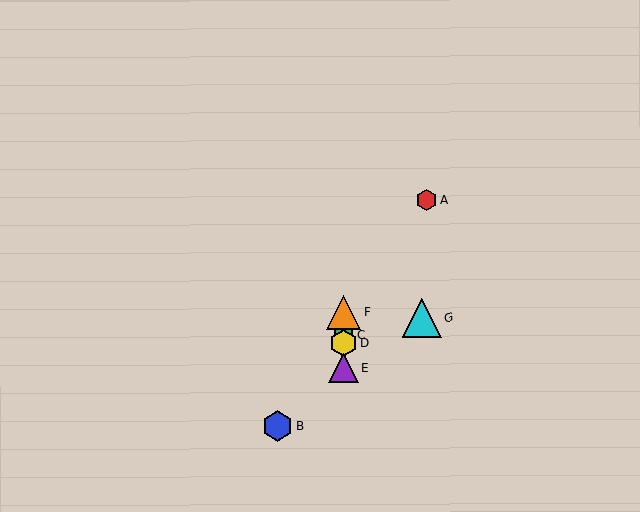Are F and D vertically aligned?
Yes, both are at x≈344.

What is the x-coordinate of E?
Object E is at x≈344.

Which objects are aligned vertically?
Objects C, D, E, F are aligned vertically.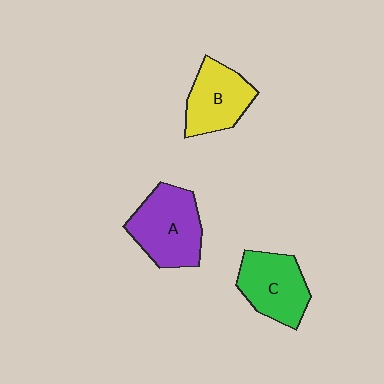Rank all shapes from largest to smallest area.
From largest to smallest: A (purple), C (green), B (yellow).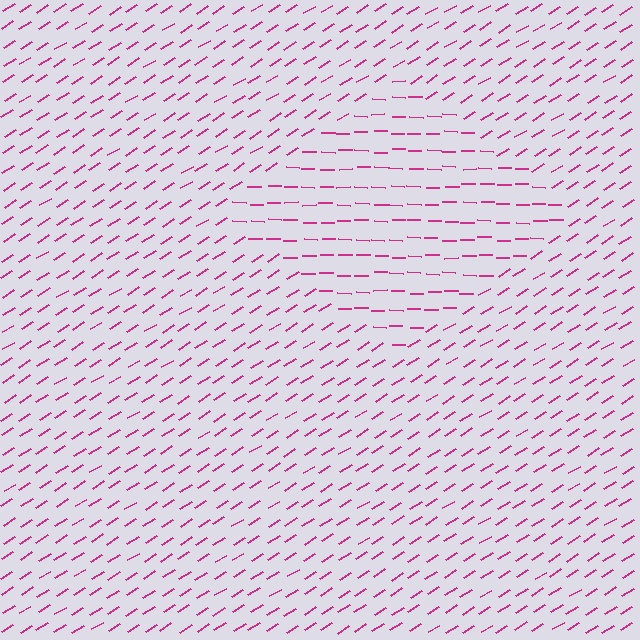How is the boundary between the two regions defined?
The boundary is defined purely by a change in line orientation (approximately 33 degrees difference). All lines are the same color and thickness.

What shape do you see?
I see a diamond.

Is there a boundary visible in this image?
Yes, there is a texture boundary formed by a change in line orientation.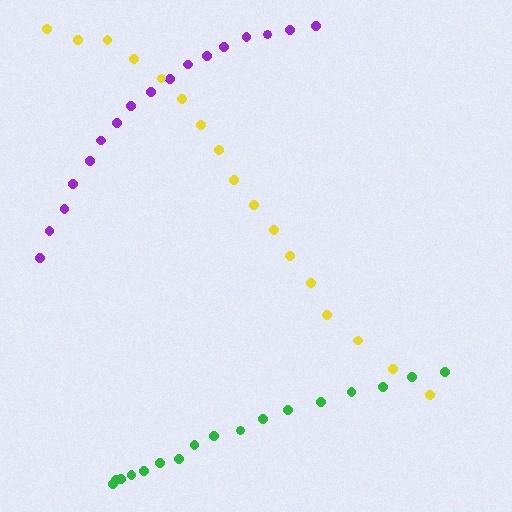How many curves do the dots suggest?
There are 3 distinct paths.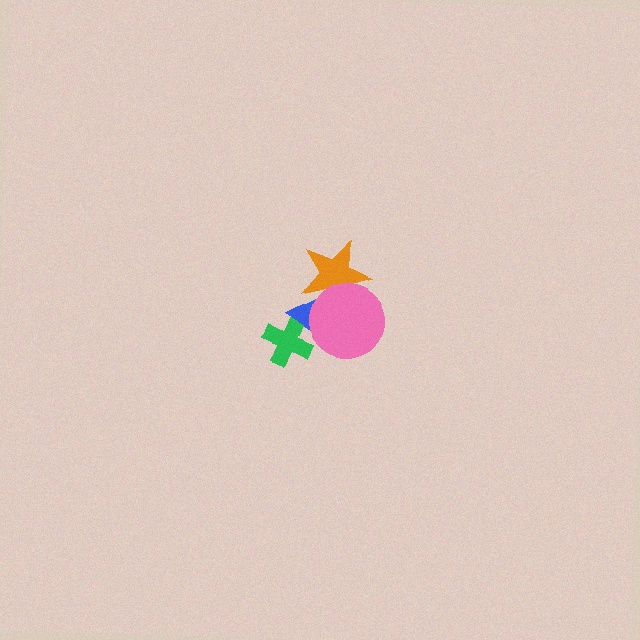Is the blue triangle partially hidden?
Yes, it is partially covered by another shape.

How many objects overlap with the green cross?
1 object overlaps with the green cross.